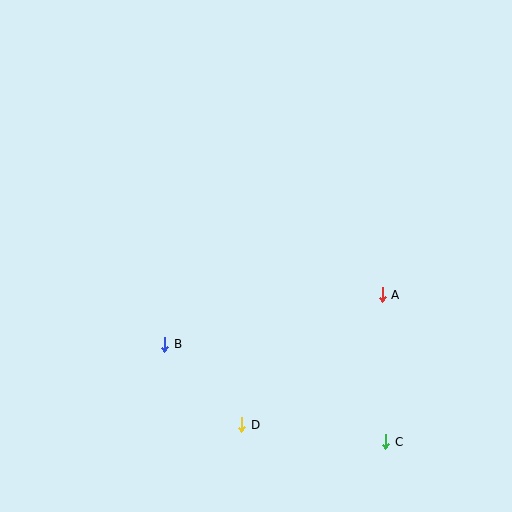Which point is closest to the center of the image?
Point B at (165, 344) is closest to the center.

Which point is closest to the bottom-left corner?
Point B is closest to the bottom-left corner.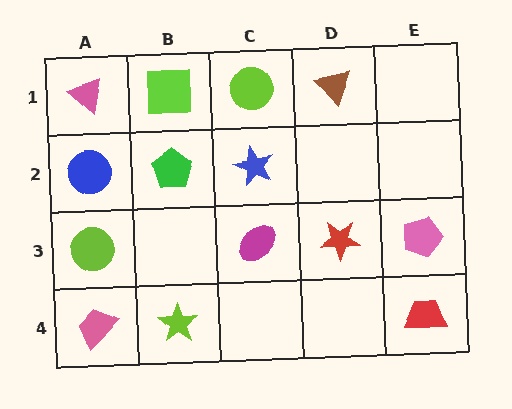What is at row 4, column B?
A lime star.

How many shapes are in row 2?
3 shapes.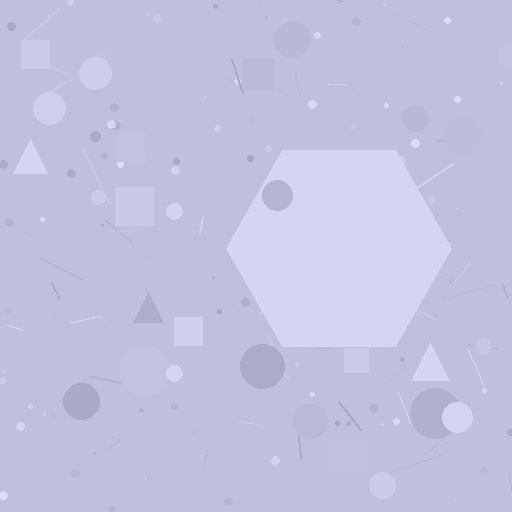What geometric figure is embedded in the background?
A hexagon is embedded in the background.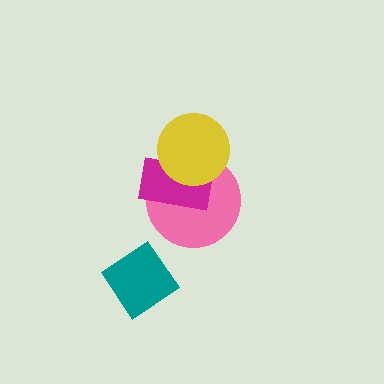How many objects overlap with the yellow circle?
2 objects overlap with the yellow circle.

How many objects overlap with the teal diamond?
0 objects overlap with the teal diamond.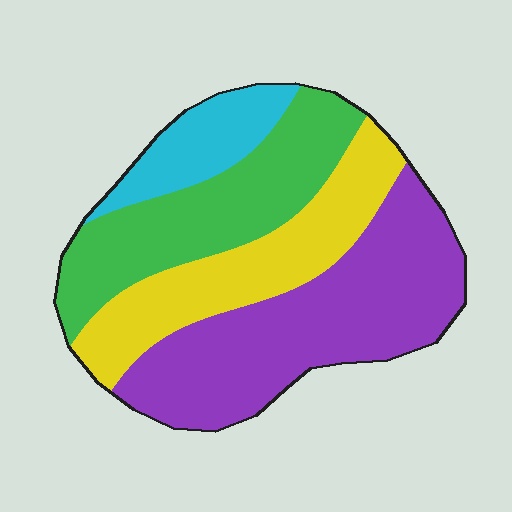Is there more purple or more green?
Purple.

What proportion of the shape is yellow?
Yellow covers 24% of the shape.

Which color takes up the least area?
Cyan, at roughly 10%.